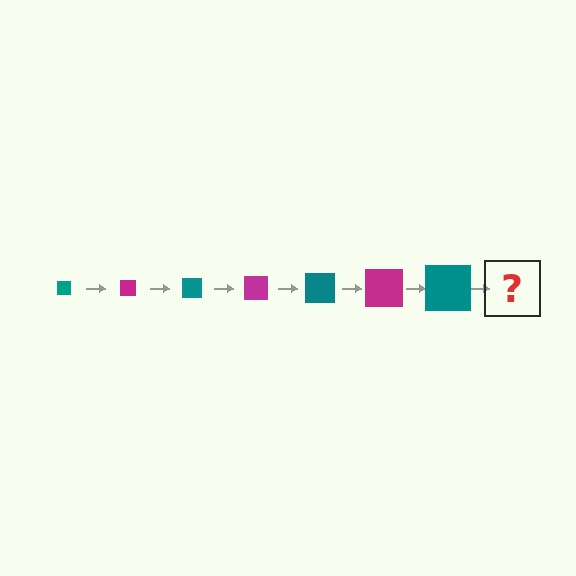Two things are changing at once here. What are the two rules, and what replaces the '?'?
The two rules are that the square grows larger each step and the color cycles through teal and magenta. The '?' should be a magenta square, larger than the previous one.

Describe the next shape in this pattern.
It should be a magenta square, larger than the previous one.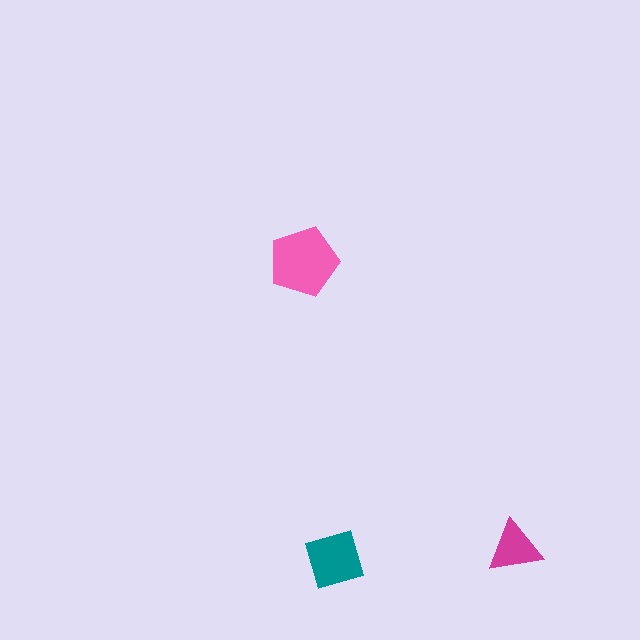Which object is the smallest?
The magenta triangle.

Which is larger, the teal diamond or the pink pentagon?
The pink pentagon.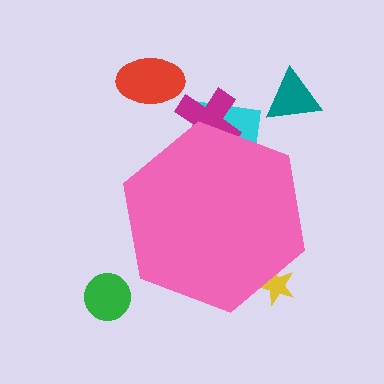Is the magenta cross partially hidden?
Yes, the magenta cross is partially hidden behind the pink hexagon.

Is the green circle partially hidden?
No, the green circle is fully visible.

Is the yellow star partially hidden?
Yes, the yellow star is partially hidden behind the pink hexagon.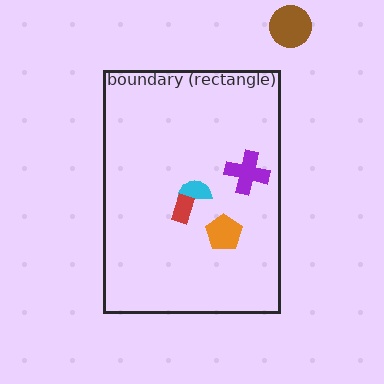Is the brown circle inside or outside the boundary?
Outside.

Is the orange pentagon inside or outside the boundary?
Inside.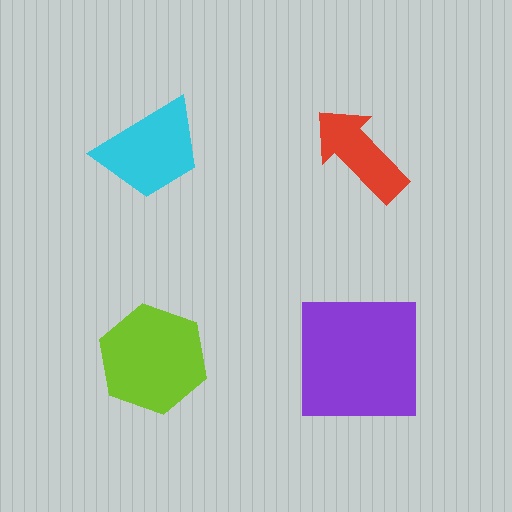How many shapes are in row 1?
2 shapes.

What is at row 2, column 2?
A purple square.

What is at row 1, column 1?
A cyan trapezoid.